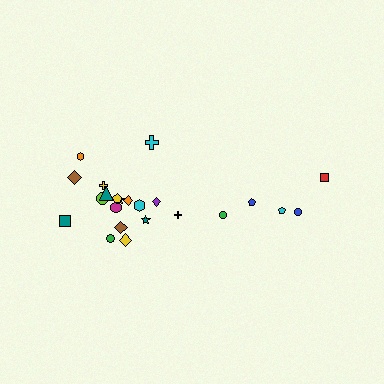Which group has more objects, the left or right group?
The left group.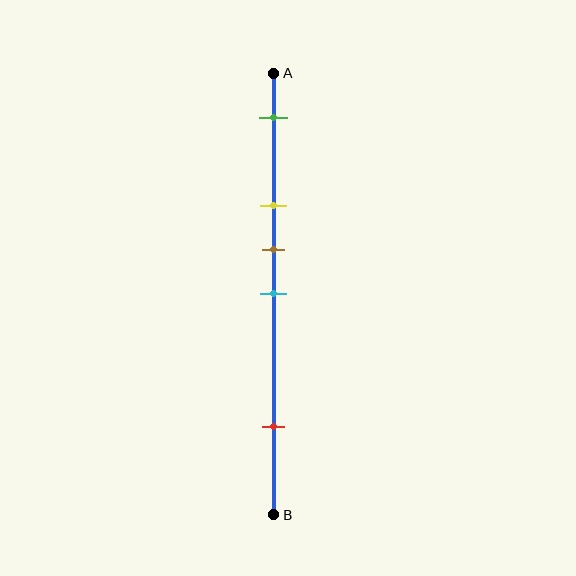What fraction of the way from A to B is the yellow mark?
The yellow mark is approximately 30% (0.3) of the way from A to B.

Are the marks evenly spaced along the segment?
No, the marks are not evenly spaced.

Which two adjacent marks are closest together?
The brown and cyan marks are the closest adjacent pair.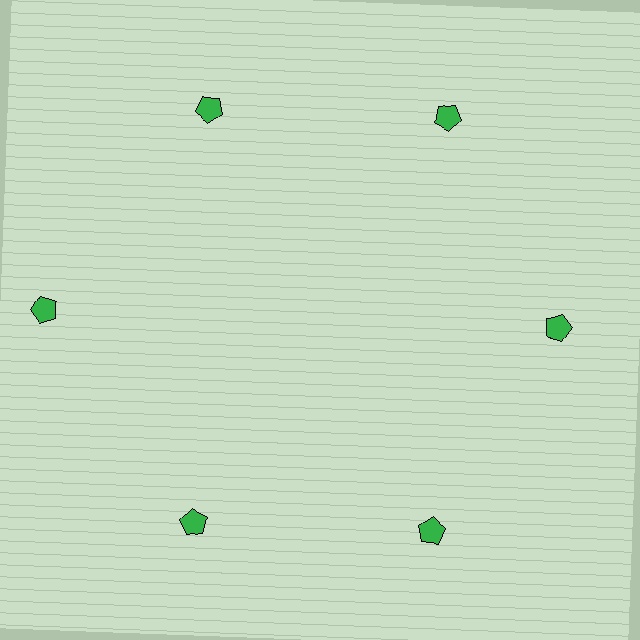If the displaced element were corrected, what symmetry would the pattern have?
It would have 6-fold rotational symmetry — the pattern would map onto itself every 60 degrees.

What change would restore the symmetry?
The symmetry would be restored by moving it inward, back onto the ring so that all 6 pentagons sit at equal angles and equal distance from the center.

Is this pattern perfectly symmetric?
No. The 6 green pentagons are arranged in a ring, but one element near the 9 o'clock position is pushed outward from the center, breaking the 6-fold rotational symmetry.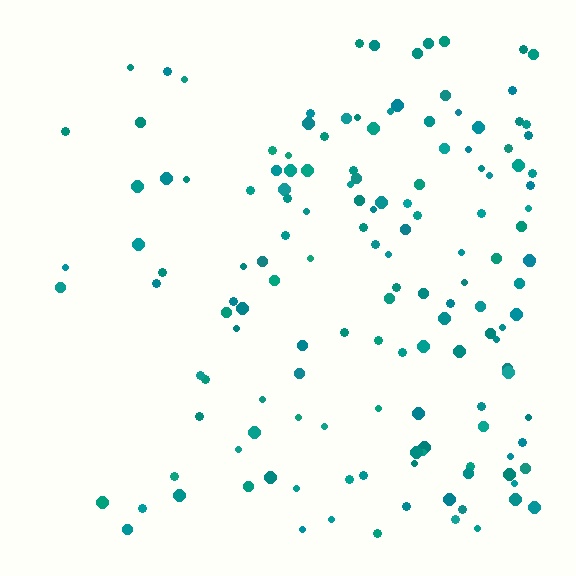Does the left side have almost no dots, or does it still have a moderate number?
Still a moderate number, just noticeably fewer than the right.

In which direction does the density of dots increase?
From left to right, with the right side densest.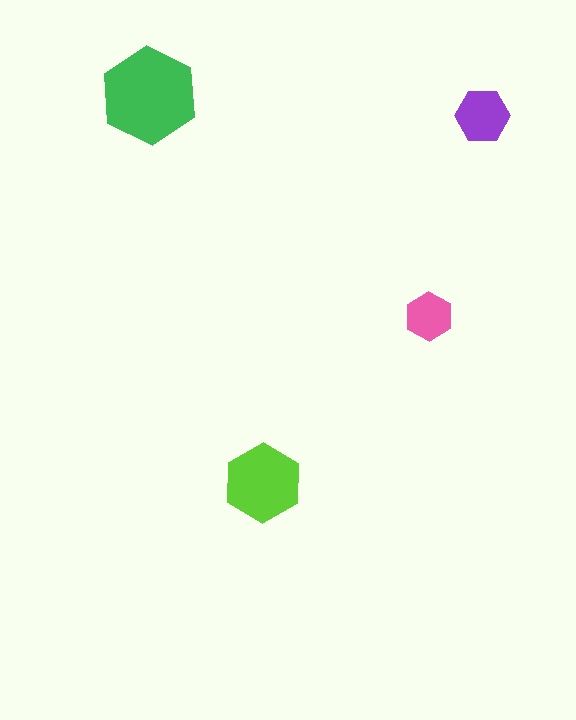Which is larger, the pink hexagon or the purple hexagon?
The purple one.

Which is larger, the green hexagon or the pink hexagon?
The green one.